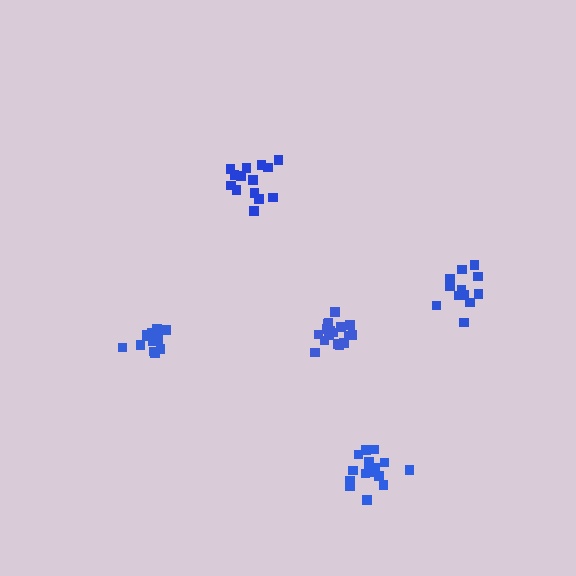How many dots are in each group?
Group 1: 17 dots, Group 2: 14 dots, Group 3: 12 dots, Group 4: 17 dots, Group 5: 13 dots (73 total).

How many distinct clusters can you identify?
There are 5 distinct clusters.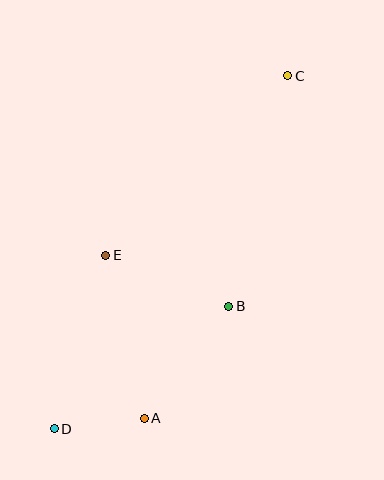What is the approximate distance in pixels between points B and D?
The distance between B and D is approximately 213 pixels.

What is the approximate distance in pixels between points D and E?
The distance between D and E is approximately 181 pixels.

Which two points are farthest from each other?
Points C and D are farthest from each other.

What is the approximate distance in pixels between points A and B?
The distance between A and B is approximately 140 pixels.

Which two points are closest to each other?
Points A and D are closest to each other.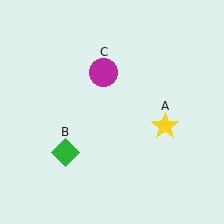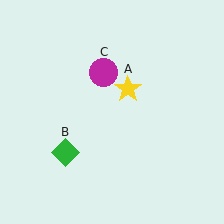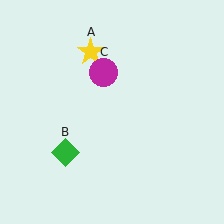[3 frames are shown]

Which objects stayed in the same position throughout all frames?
Green diamond (object B) and magenta circle (object C) remained stationary.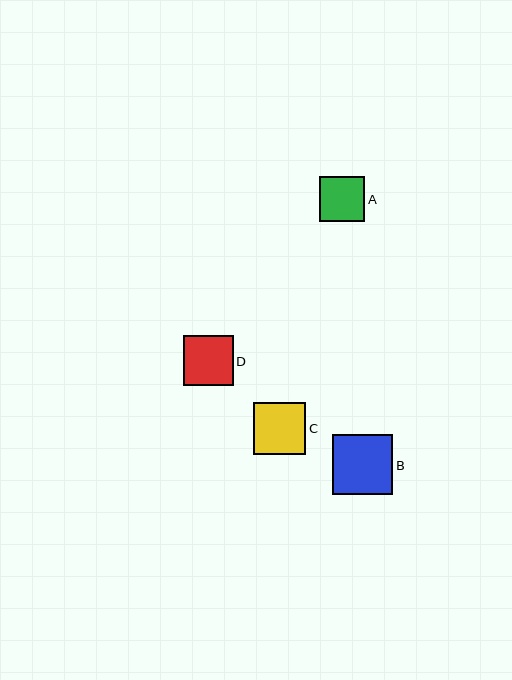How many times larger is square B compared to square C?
Square B is approximately 1.2 times the size of square C.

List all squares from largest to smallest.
From largest to smallest: B, C, D, A.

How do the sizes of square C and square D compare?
Square C and square D are approximately the same size.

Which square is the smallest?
Square A is the smallest with a size of approximately 45 pixels.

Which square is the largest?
Square B is the largest with a size of approximately 60 pixels.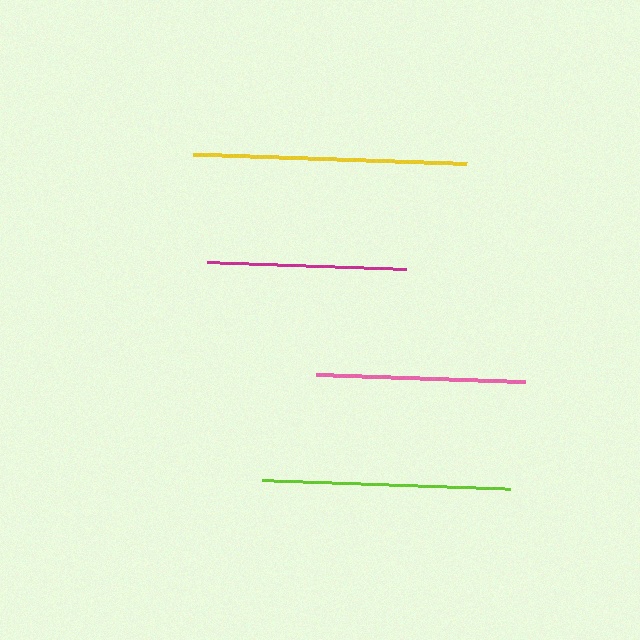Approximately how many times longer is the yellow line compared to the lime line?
The yellow line is approximately 1.1 times the length of the lime line.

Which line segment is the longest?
The yellow line is the longest at approximately 274 pixels.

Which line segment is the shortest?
The magenta line is the shortest at approximately 199 pixels.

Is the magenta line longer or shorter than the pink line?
The pink line is longer than the magenta line.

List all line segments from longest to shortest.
From longest to shortest: yellow, lime, pink, magenta.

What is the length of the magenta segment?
The magenta segment is approximately 199 pixels long.